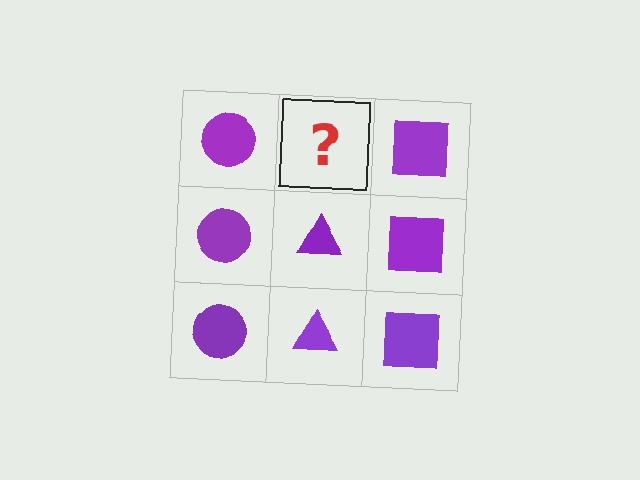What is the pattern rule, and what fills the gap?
The rule is that each column has a consistent shape. The gap should be filled with a purple triangle.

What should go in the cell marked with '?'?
The missing cell should contain a purple triangle.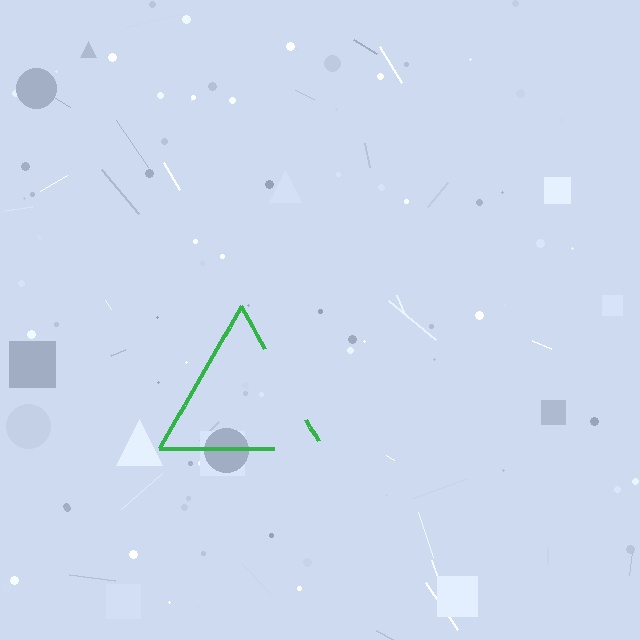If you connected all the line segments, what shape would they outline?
They would outline a triangle.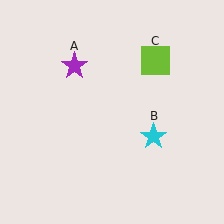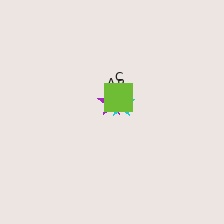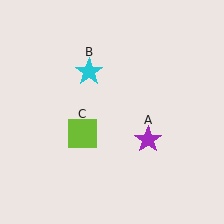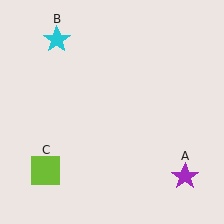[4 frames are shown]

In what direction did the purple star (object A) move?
The purple star (object A) moved down and to the right.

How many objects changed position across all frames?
3 objects changed position: purple star (object A), cyan star (object B), lime square (object C).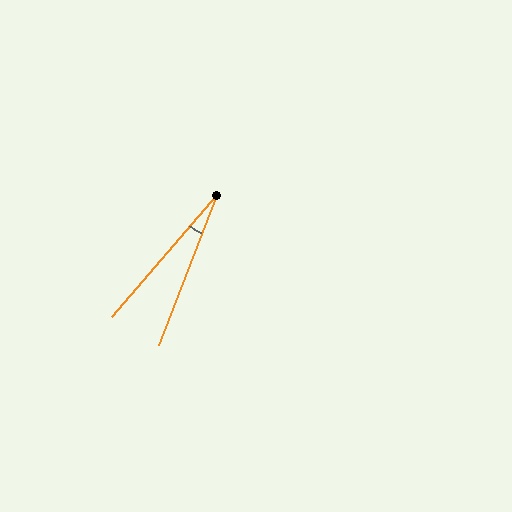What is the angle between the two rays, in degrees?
Approximately 20 degrees.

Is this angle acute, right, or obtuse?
It is acute.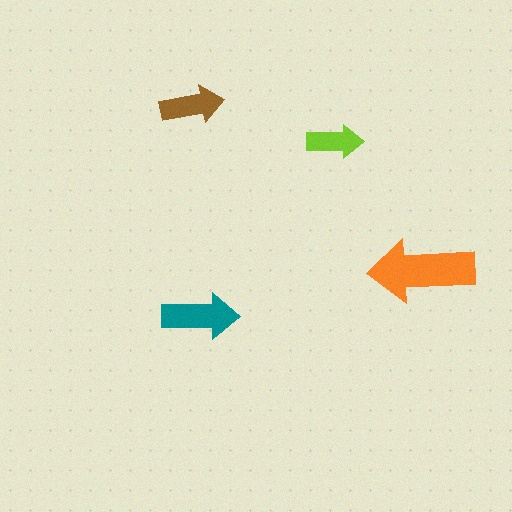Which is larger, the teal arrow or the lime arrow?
The teal one.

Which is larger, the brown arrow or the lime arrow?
The brown one.